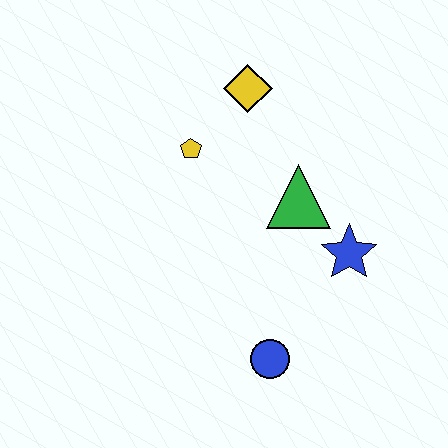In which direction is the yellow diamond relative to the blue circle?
The yellow diamond is above the blue circle.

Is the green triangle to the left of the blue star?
Yes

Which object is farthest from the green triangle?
The blue circle is farthest from the green triangle.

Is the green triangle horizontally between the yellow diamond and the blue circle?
No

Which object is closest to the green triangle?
The blue star is closest to the green triangle.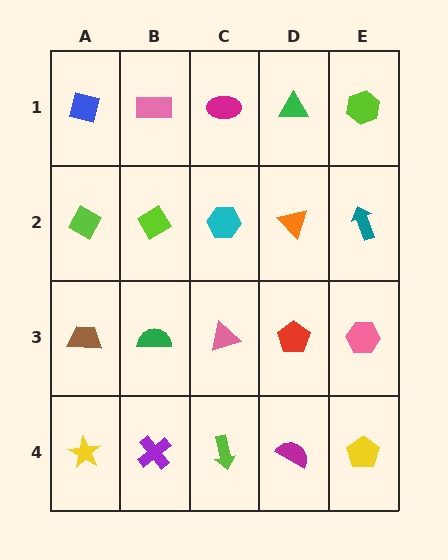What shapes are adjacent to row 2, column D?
A green triangle (row 1, column D), a red pentagon (row 3, column D), a cyan hexagon (row 2, column C), a teal arrow (row 2, column E).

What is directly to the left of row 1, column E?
A green triangle.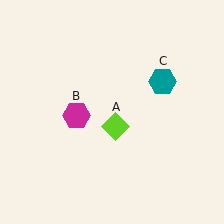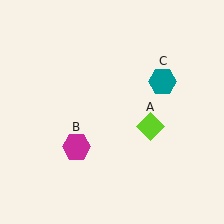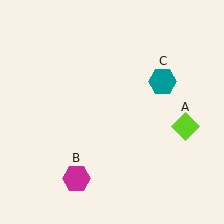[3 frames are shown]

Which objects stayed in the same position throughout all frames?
Teal hexagon (object C) remained stationary.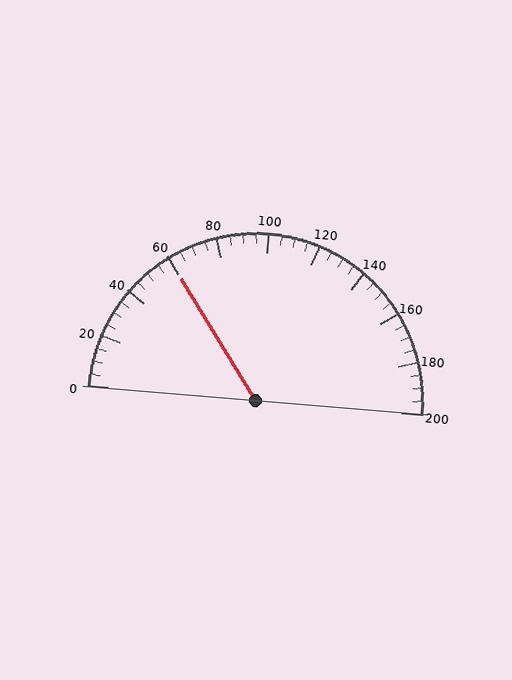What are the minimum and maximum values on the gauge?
The gauge ranges from 0 to 200.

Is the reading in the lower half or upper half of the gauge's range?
The reading is in the lower half of the range (0 to 200).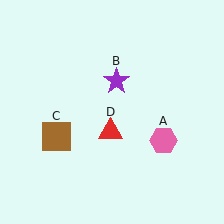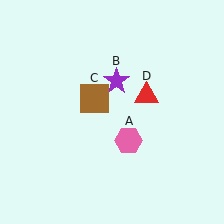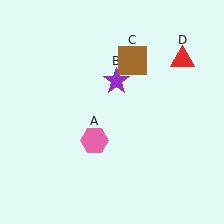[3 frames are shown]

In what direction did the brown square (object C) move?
The brown square (object C) moved up and to the right.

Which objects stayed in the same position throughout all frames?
Purple star (object B) remained stationary.